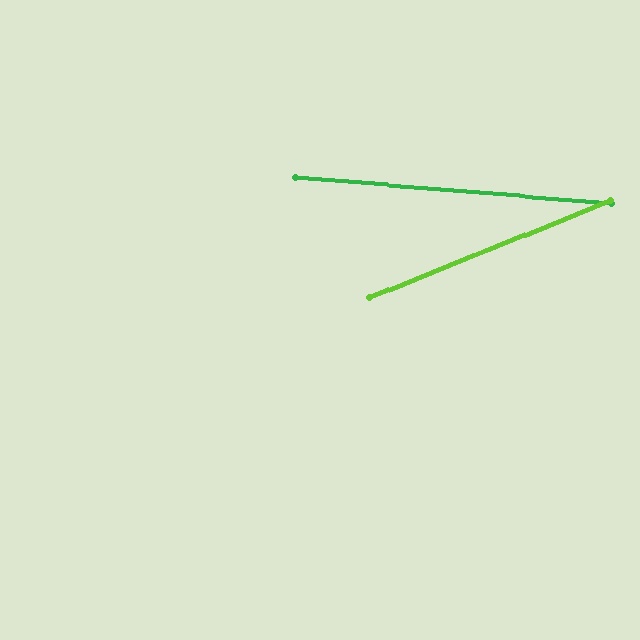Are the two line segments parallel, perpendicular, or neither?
Neither parallel nor perpendicular — they differ by about 27°.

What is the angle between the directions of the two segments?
Approximately 27 degrees.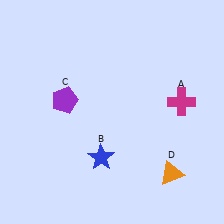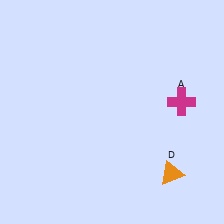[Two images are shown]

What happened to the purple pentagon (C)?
The purple pentagon (C) was removed in Image 2. It was in the top-left area of Image 1.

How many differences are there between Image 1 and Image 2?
There are 2 differences between the two images.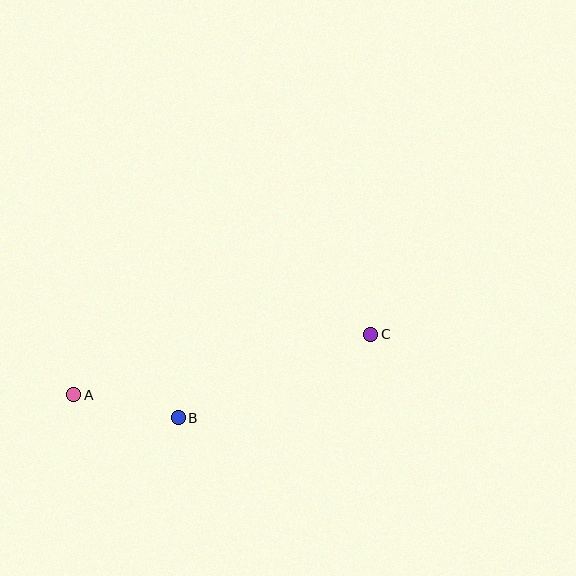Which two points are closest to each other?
Points A and B are closest to each other.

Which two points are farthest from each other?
Points A and C are farthest from each other.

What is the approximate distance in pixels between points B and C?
The distance between B and C is approximately 210 pixels.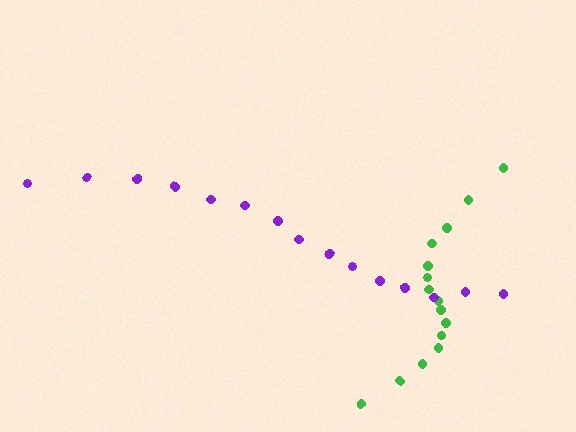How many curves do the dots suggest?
There are 2 distinct paths.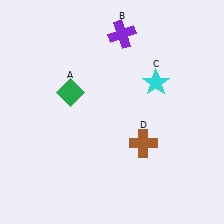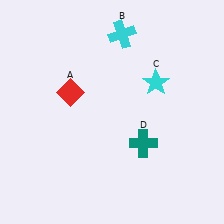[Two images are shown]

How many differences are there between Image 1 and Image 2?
There are 3 differences between the two images.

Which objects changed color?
A changed from green to red. B changed from purple to cyan. D changed from brown to teal.